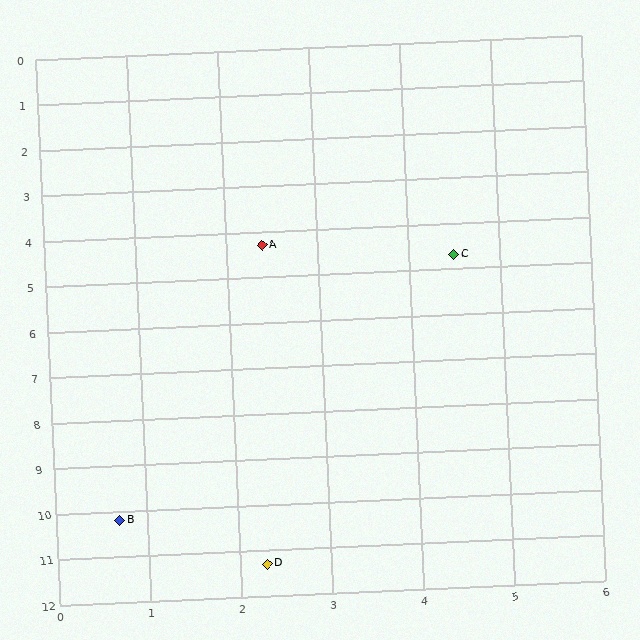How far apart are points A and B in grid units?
Points A and B are about 6.1 grid units apart.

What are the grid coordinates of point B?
Point B is at approximately (0.7, 10.2).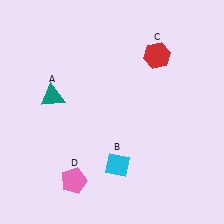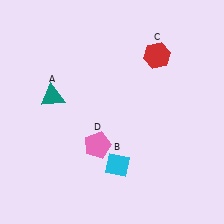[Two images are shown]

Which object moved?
The pink pentagon (D) moved up.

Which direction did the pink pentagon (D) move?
The pink pentagon (D) moved up.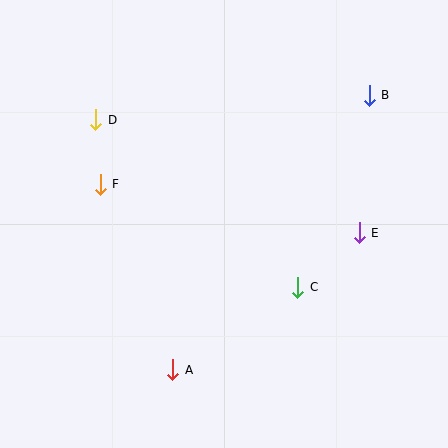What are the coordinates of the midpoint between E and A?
The midpoint between E and A is at (266, 301).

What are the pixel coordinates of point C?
Point C is at (298, 287).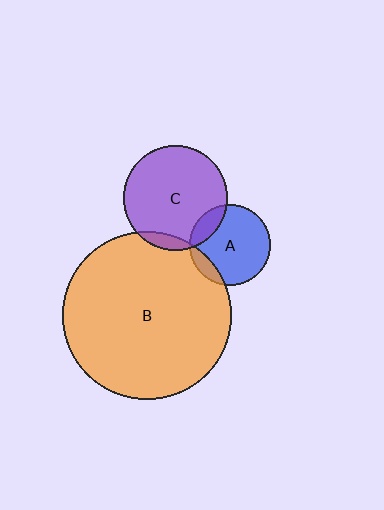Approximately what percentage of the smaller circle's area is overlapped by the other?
Approximately 10%.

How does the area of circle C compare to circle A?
Approximately 1.7 times.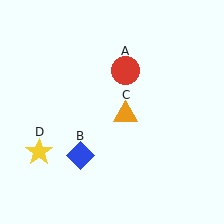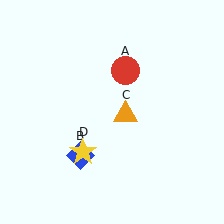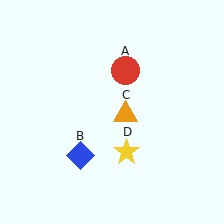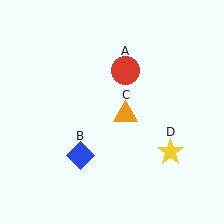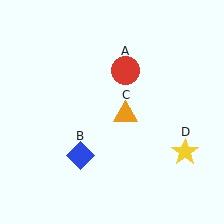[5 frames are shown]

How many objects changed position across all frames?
1 object changed position: yellow star (object D).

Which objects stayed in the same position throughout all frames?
Red circle (object A) and blue diamond (object B) and orange triangle (object C) remained stationary.